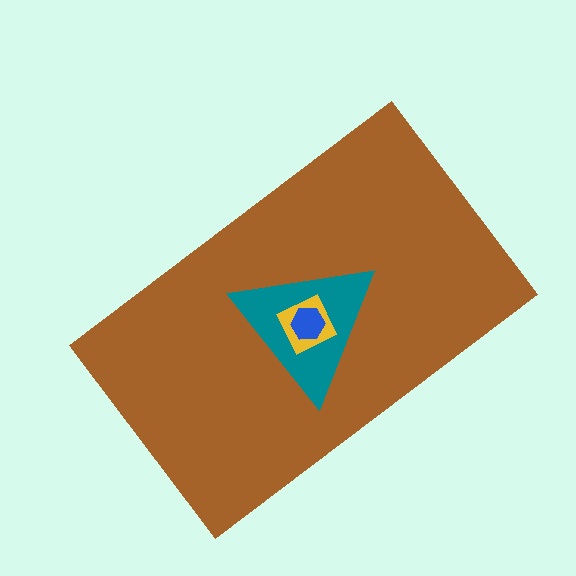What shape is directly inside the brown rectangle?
The teal triangle.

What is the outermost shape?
The brown rectangle.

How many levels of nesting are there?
4.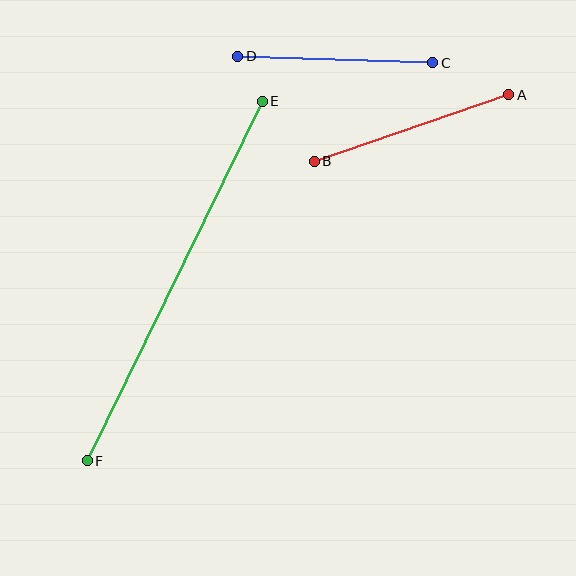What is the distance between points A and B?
The distance is approximately 205 pixels.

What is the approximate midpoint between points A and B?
The midpoint is at approximately (411, 128) pixels.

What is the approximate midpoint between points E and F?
The midpoint is at approximately (175, 281) pixels.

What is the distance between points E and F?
The distance is approximately 400 pixels.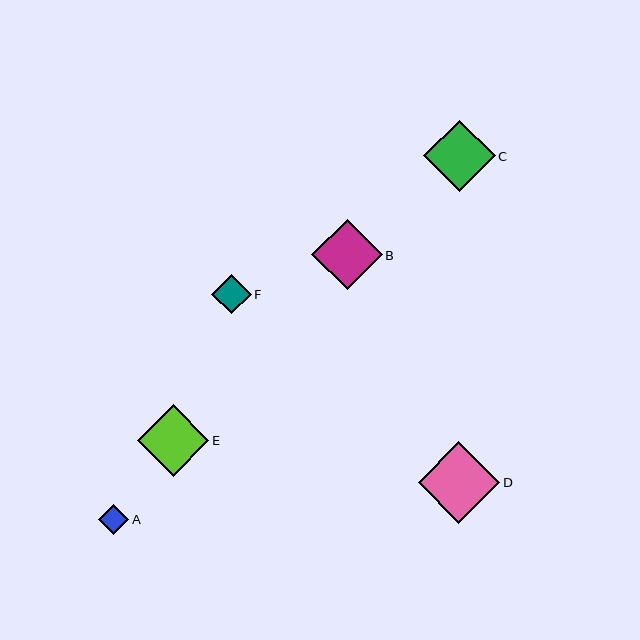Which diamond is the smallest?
Diamond A is the smallest with a size of approximately 30 pixels.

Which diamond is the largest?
Diamond D is the largest with a size of approximately 81 pixels.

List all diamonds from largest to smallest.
From largest to smallest: D, E, C, B, F, A.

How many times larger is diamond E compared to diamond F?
Diamond E is approximately 1.8 times the size of diamond F.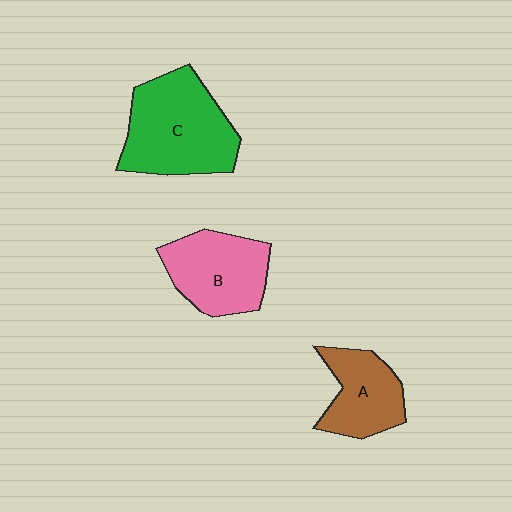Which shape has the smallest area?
Shape A (brown).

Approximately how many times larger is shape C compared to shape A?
Approximately 1.6 times.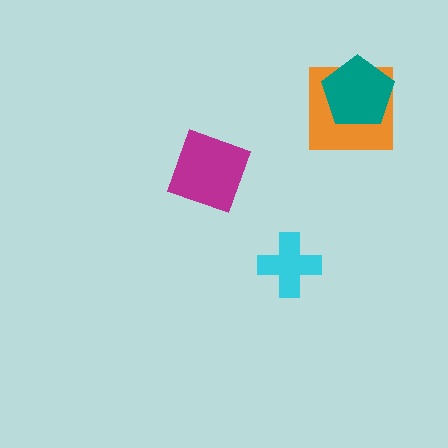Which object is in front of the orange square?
The teal pentagon is in front of the orange square.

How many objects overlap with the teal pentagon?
1 object overlaps with the teal pentagon.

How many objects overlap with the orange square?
1 object overlaps with the orange square.